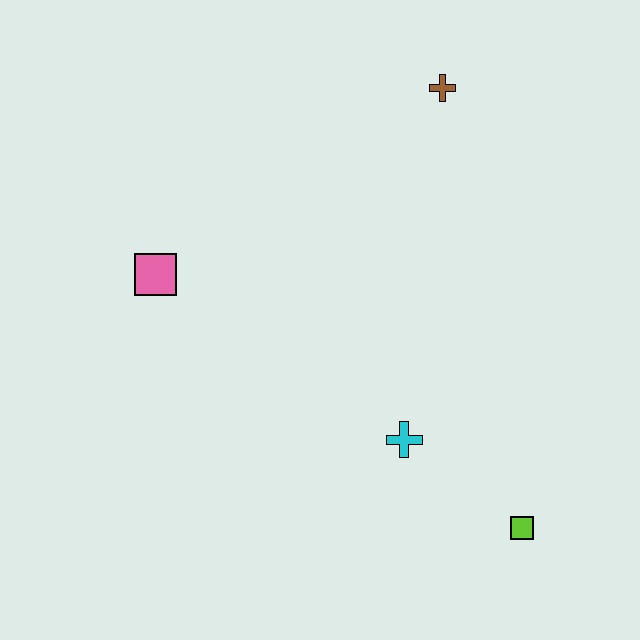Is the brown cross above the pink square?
Yes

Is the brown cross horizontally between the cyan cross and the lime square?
Yes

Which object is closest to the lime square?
The cyan cross is closest to the lime square.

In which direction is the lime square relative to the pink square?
The lime square is to the right of the pink square.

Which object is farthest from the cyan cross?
The brown cross is farthest from the cyan cross.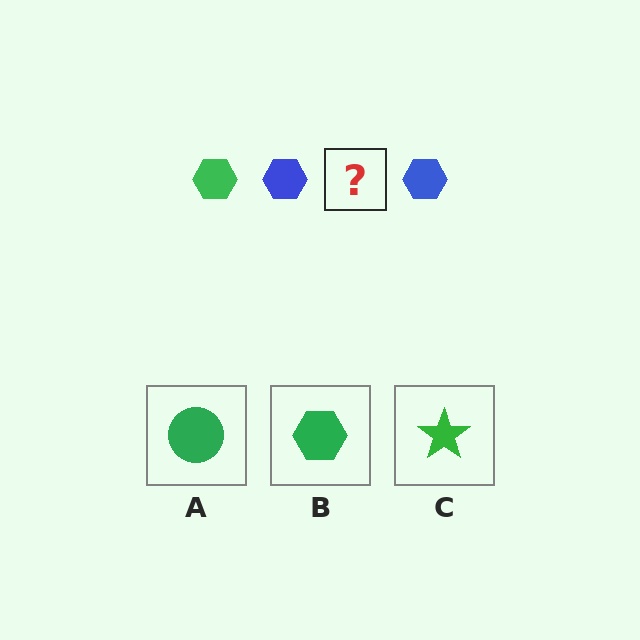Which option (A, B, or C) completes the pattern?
B.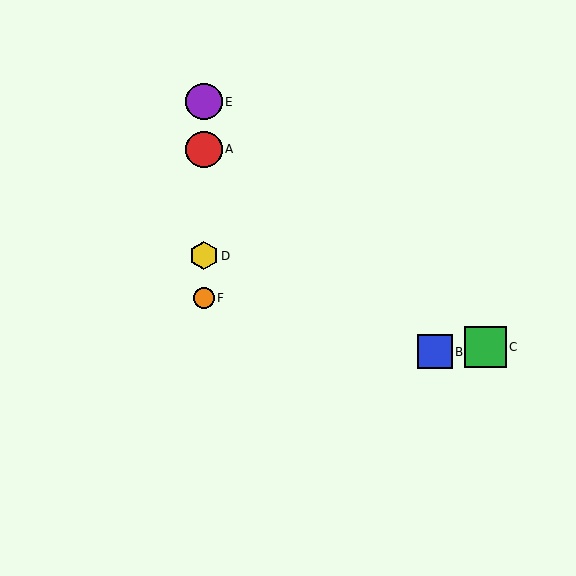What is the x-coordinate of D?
Object D is at x≈204.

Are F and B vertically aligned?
No, F is at x≈204 and B is at x≈435.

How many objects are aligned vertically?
4 objects (A, D, E, F) are aligned vertically.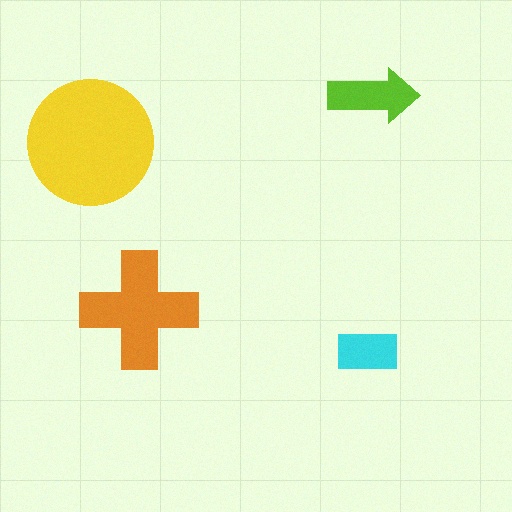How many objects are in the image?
There are 4 objects in the image.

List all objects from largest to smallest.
The yellow circle, the orange cross, the lime arrow, the cyan rectangle.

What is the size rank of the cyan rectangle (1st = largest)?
4th.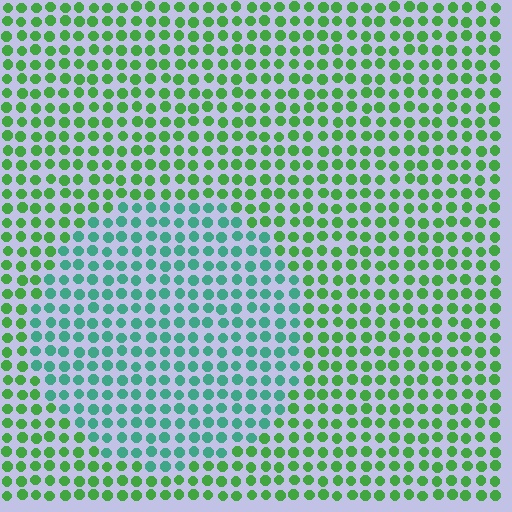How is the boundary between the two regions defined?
The boundary is defined purely by a slight shift in hue (about 43 degrees). Spacing, size, and orientation are identical on both sides.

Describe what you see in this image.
The image is filled with small green elements in a uniform arrangement. A circle-shaped region is visible where the elements are tinted to a slightly different hue, forming a subtle color boundary.